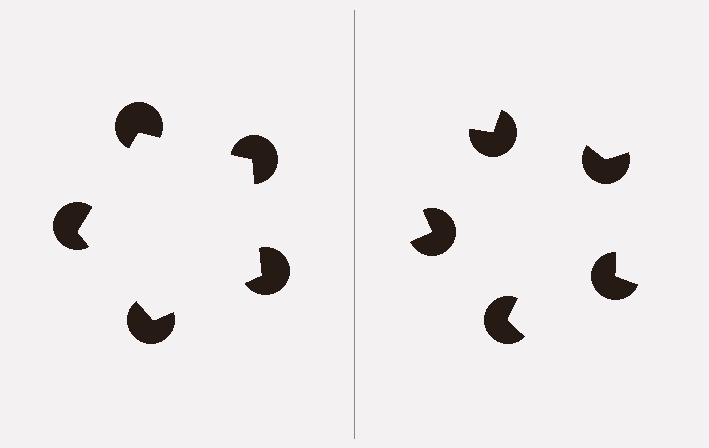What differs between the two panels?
The pac-man discs are positioned identically on both sides; only the wedge orientations differ. On the left they align to a pentagon; on the right they are misaligned.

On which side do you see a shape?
An illusory pentagon appears on the left side. On the right side the wedge cuts are rotated, so no coherent shape forms.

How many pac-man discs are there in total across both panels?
10 — 5 on each side.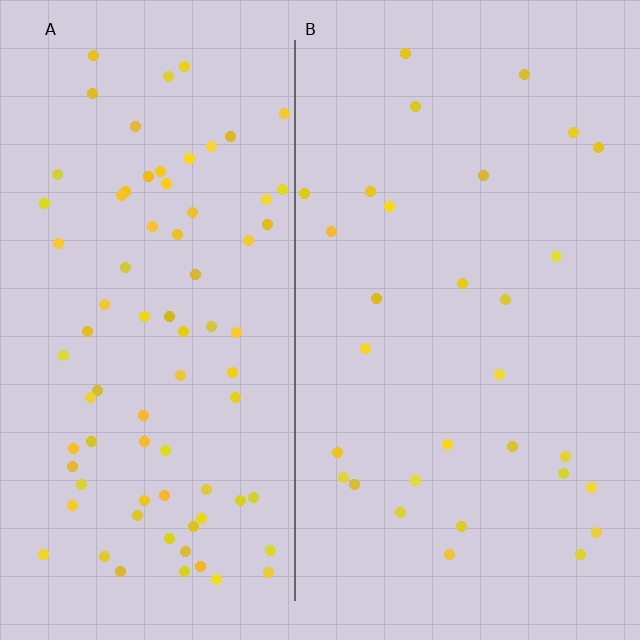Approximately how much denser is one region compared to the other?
Approximately 2.6× — region A over region B.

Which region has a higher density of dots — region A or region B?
A (the left).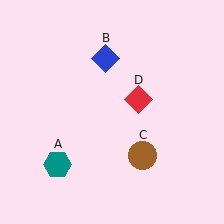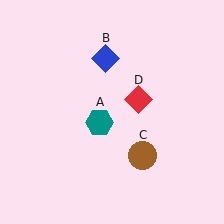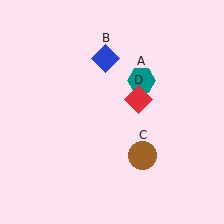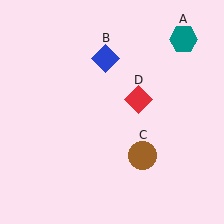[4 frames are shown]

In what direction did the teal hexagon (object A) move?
The teal hexagon (object A) moved up and to the right.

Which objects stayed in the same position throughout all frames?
Blue diamond (object B) and brown circle (object C) and red diamond (object D) remained stationary.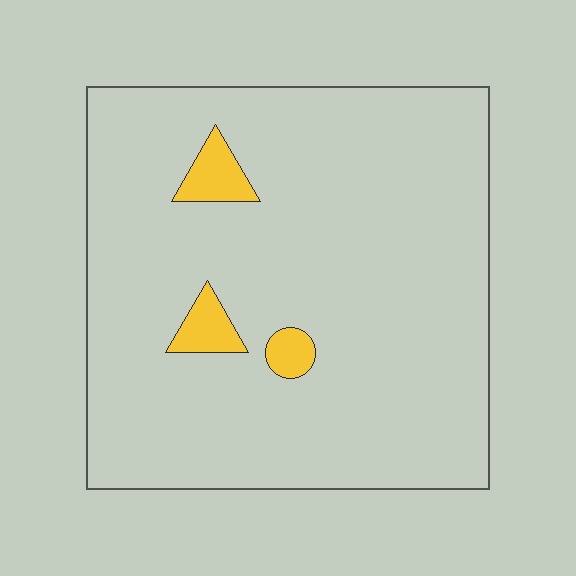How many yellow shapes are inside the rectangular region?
3.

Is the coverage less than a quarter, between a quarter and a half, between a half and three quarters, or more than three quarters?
Less than a quarter.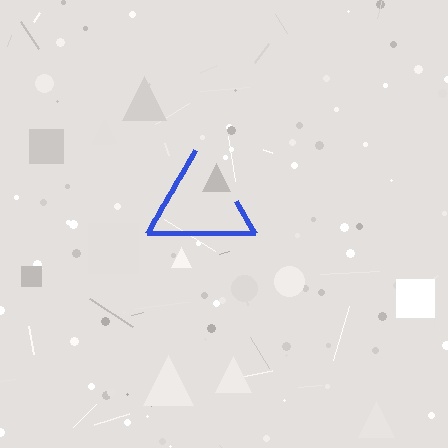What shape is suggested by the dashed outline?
The dashed outline suggests a triangle.